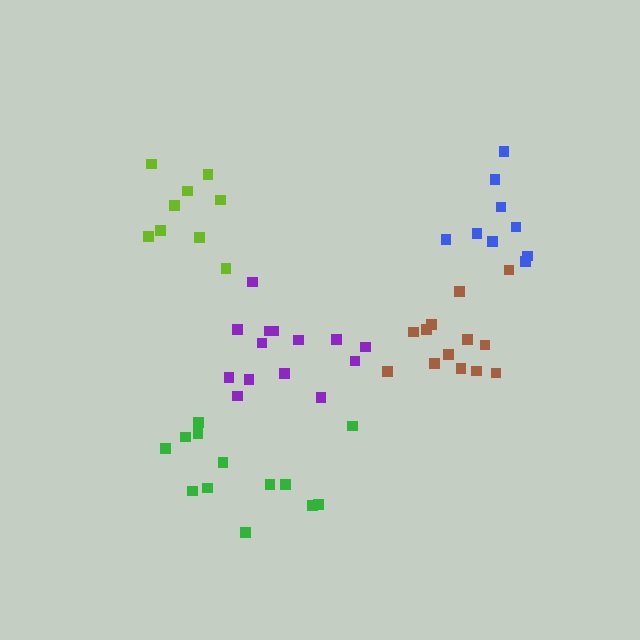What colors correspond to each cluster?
The clusters are colored: brown, lime, purple, green, blue.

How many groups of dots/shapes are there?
There are 5 groups.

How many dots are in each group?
Group 1: 13 dots, Group 2: 9 dots, Group 3: 14 dots, Group 4: 13 dots, Group 5: 9 dots (58 total).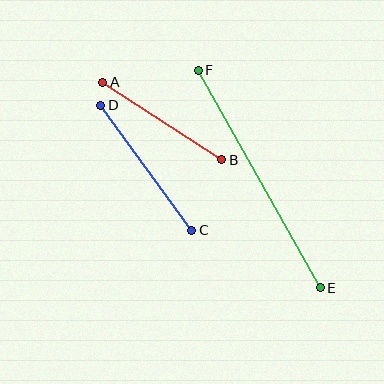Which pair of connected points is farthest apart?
Points E and F are farthest apart.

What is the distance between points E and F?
The distance is approximately 250 pixels.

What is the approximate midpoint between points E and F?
The midpoint is at approximately (259, 179) pixels.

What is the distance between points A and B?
The distance is approximately 142 pixels.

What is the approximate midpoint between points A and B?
The midpoint is at approximately (162, 121) pixels.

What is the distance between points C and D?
The distance is approximately 155 pixels.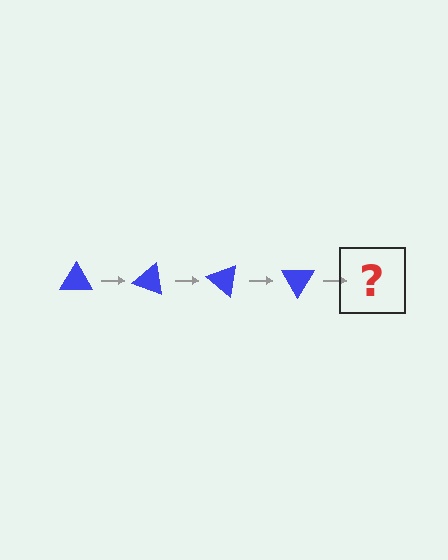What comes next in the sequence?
The next element should be a blue triangle rotated 80 degrees.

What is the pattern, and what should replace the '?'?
The pattern is that the triangle rotates 20 degrees each step. The '?' should be a blue triangle rotated 80 degrees.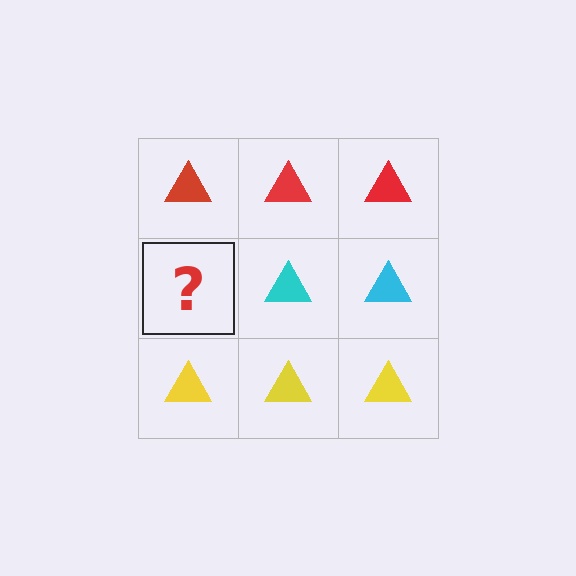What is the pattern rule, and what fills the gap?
The rule is that each row has a consistent color. The gap should be filled with a cyan triangle.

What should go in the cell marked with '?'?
The missing cell should contain a cyan triangle.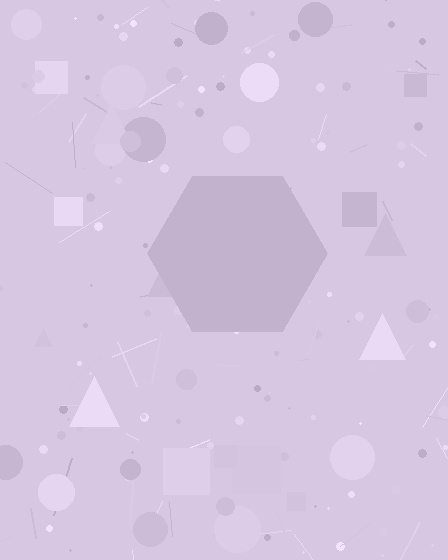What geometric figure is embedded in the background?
A hexagon is embedded in the background.